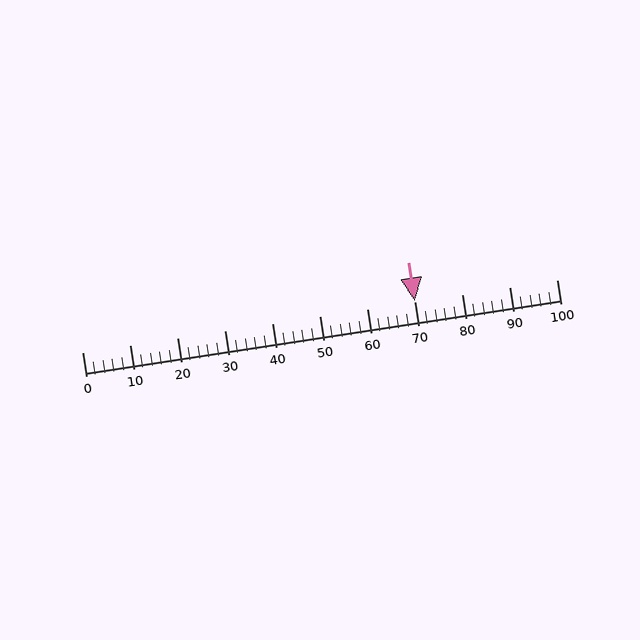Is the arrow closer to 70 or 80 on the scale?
The arrow is closer to 70.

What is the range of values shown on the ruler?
The ruler shows values from 0 to 100.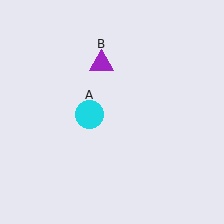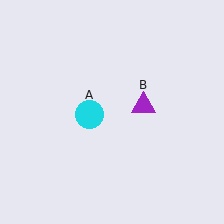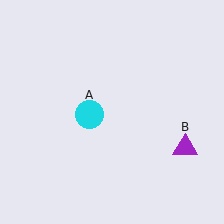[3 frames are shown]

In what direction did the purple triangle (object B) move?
The purple triangle (object B) moved down and to the right.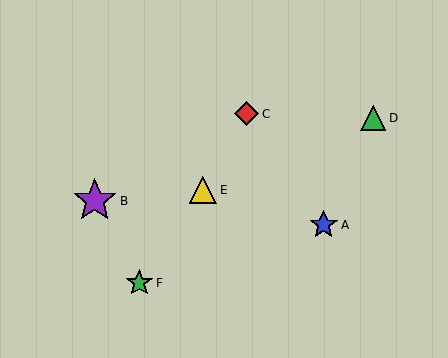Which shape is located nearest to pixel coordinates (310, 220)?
The blue star (labeled A) at (324, 225) is nearest to that location.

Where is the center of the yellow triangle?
The center of the yellow triangle is at (203, 190).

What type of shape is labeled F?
Shape F is a green star.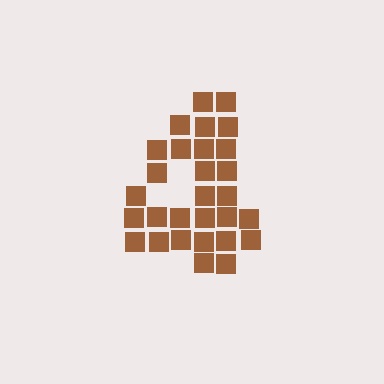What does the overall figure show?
The overall figure shows the digit 4.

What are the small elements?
The small elements are squares.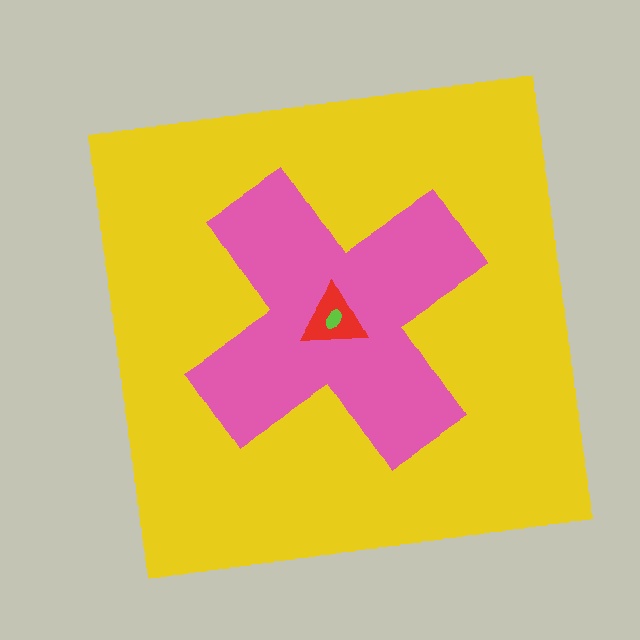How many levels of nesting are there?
4.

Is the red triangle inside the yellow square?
Yes.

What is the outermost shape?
The yellow square.